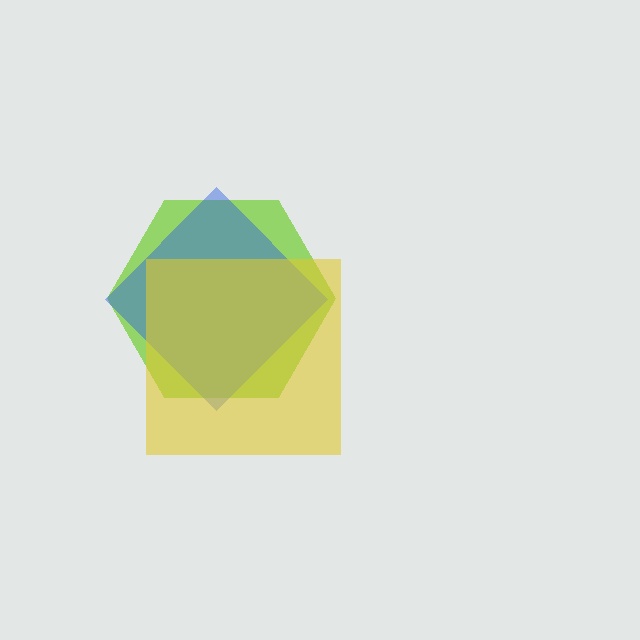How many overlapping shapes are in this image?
There are 3 overlapping shapes in the image.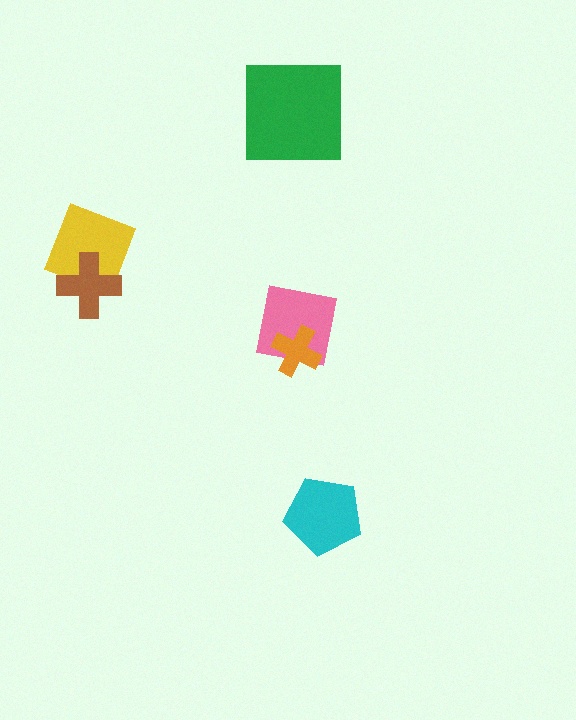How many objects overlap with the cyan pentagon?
0 objects overlap with the cyan pentagon.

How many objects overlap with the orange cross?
1 object overlaps with the orange cross.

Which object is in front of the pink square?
The orange cross is in front of the pink square.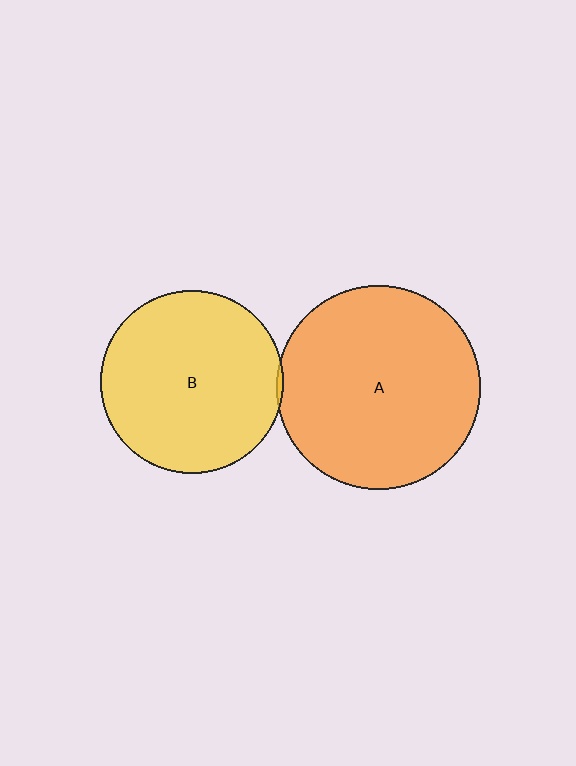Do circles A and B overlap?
Yes.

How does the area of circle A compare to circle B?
Approximately 1.2 times.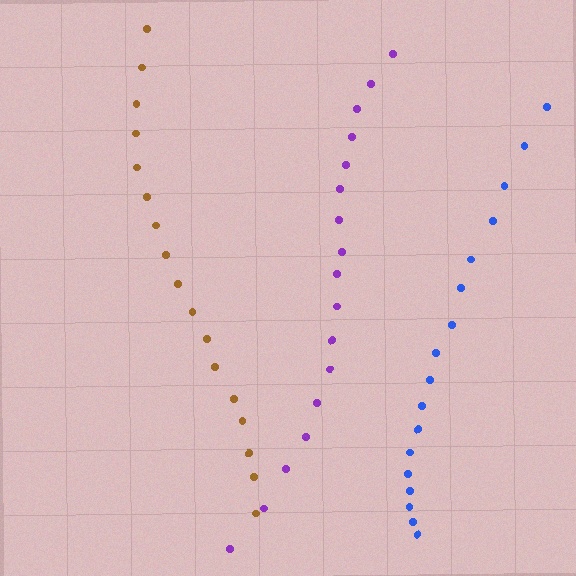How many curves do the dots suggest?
There are 3 distinct paths.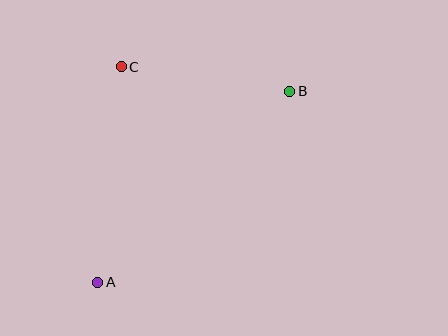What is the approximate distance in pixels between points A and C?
The distance between A and C is approximately 216 pixels.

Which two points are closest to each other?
Points B and C are closest to each other.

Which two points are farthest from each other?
Points A and B are farthest from each other.